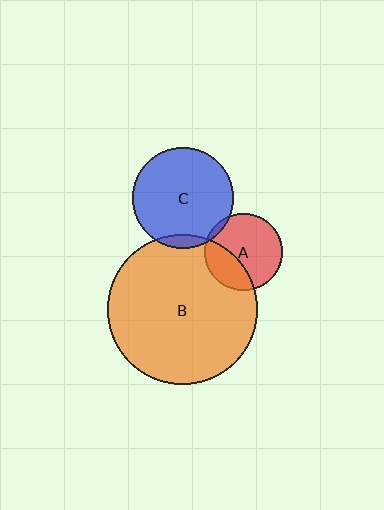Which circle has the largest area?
Circle B (orange).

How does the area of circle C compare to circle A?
Approximately 1.7 times.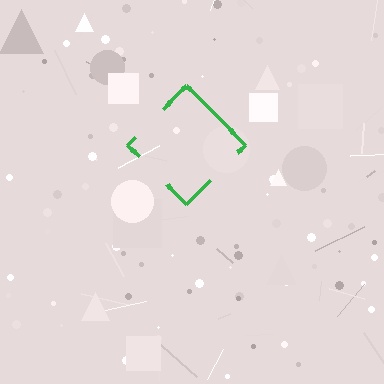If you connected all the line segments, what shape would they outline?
They would outline a diamond.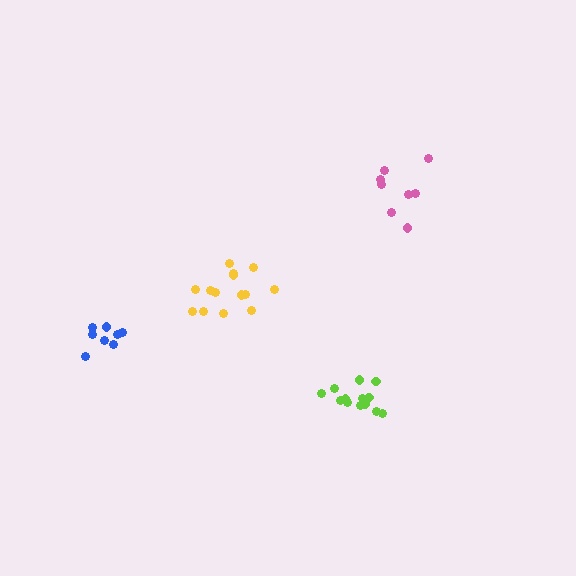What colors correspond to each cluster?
The clusters are colored: lime, pink, yellow, blue.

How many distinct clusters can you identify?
There are 4 distinct clusters.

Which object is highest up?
The pink cluster is topmost.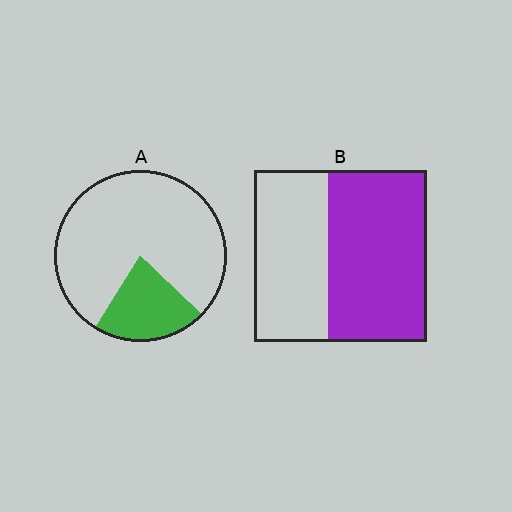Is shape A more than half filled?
No.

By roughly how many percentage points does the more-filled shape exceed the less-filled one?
By roughly 35 percentage points (B over A).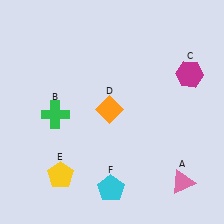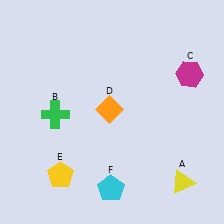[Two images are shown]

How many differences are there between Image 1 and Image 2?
There is 1 difference between the two images.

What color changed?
The triangle (A) changed from pink in Image 1 to yellow in Image 2.